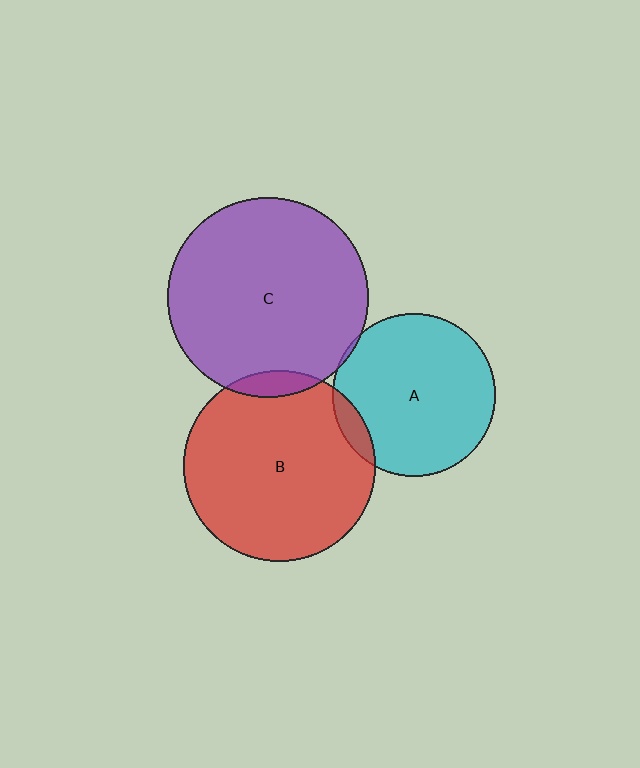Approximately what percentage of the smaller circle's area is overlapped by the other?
Approximately 5%.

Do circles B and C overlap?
Yes.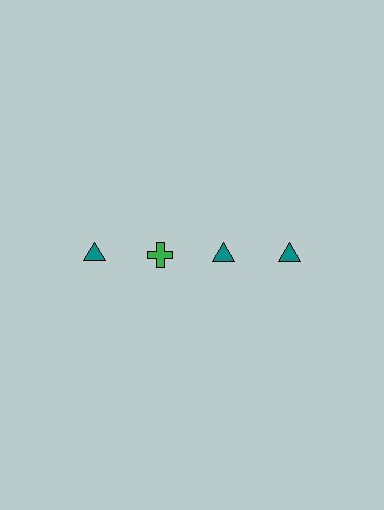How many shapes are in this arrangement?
There are 4 shapes arranged in a grid pattern.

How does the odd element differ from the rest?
It differs in both color (green instead of teal) and shape (cross instead of triangle).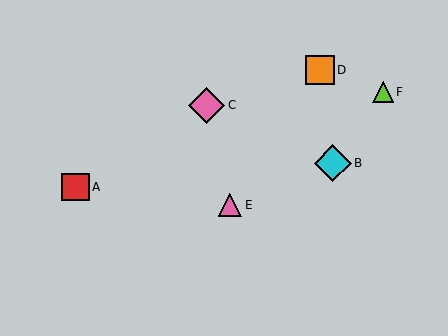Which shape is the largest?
The cyan diamond (labeled B) is the largest.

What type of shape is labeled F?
Shape F is a lime triangle.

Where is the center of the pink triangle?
The center of the pink triangle is at (230, 205).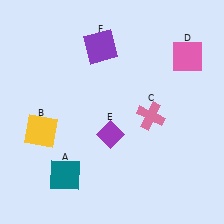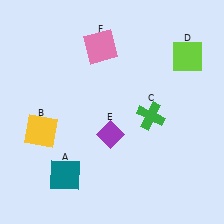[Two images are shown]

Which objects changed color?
C changed from pink to green. D changed from pink to lime. F changed from purple to pink.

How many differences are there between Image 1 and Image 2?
There are 3 differences between the two images.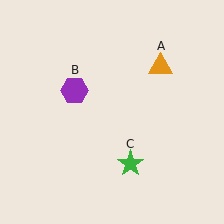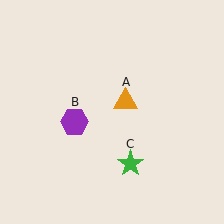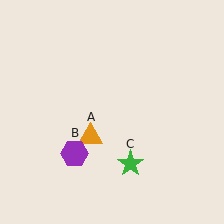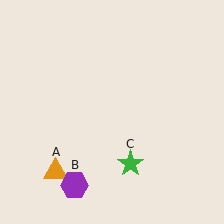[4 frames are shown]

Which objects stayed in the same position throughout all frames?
Green star (object C) remained stationary.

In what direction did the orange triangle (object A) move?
The orange triangle (object A) moved down and to the left.